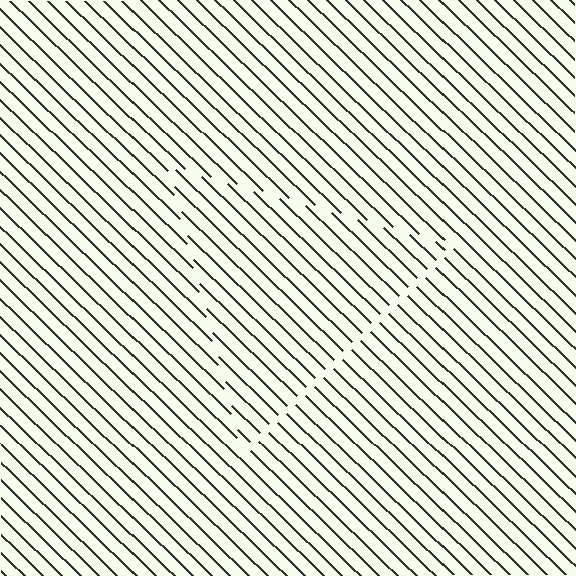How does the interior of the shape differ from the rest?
The interior of the shape contains the same grating, shifted by half a period — the contour is defined by the phase discontinuity where line-ends from the inner and outer gratings abut.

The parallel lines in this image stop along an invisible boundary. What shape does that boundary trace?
An illusory triangle. The interior of the shape contains the same grating, shifted by half a period — the contour is defined by the phase discontinuity where line-ends from the inner and outer gratings abut.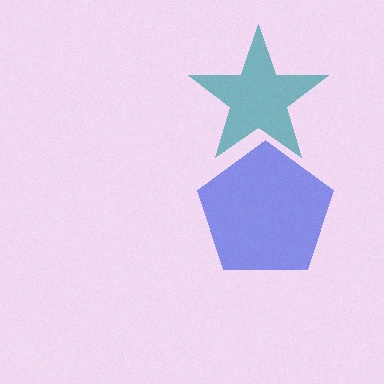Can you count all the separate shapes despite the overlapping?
Yes, there are 2 separate shapes.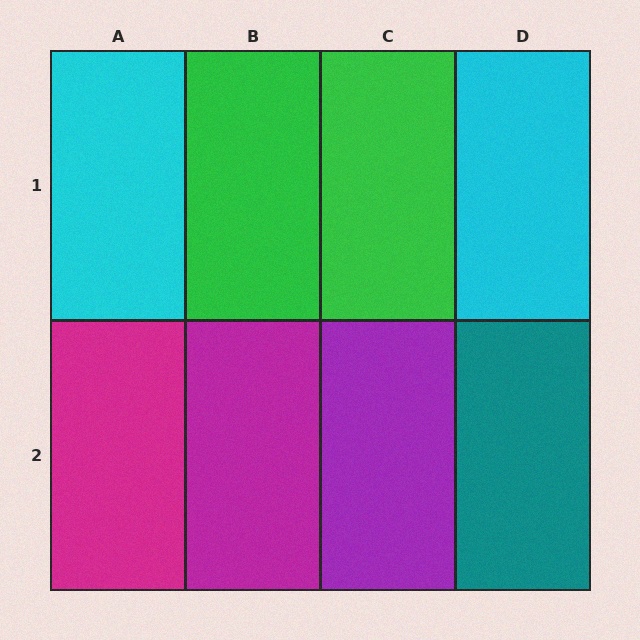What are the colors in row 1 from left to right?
Cyan, green, green, cyan.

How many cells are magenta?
2 cells are magenta.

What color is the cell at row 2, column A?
Magenta.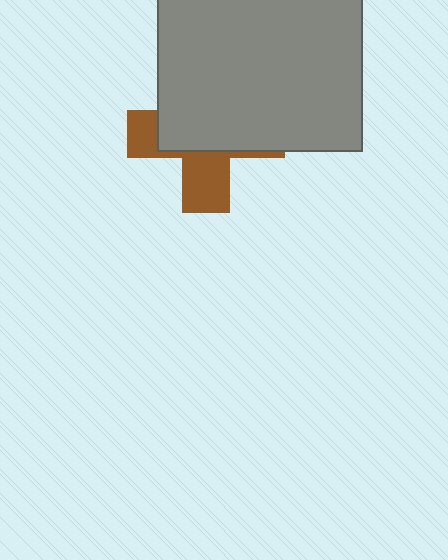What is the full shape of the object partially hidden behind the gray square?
The partially hidden object is a brown cross.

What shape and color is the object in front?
The object in front is a gray square.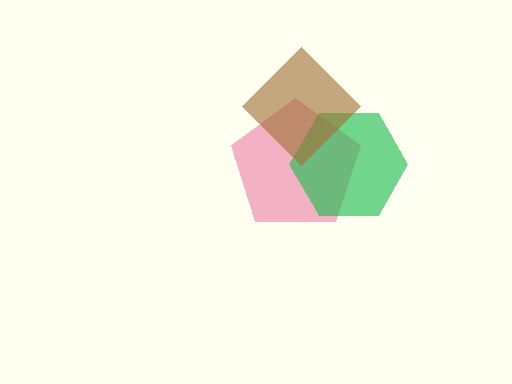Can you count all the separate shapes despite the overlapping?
Yes, there are 3 separate shapes.